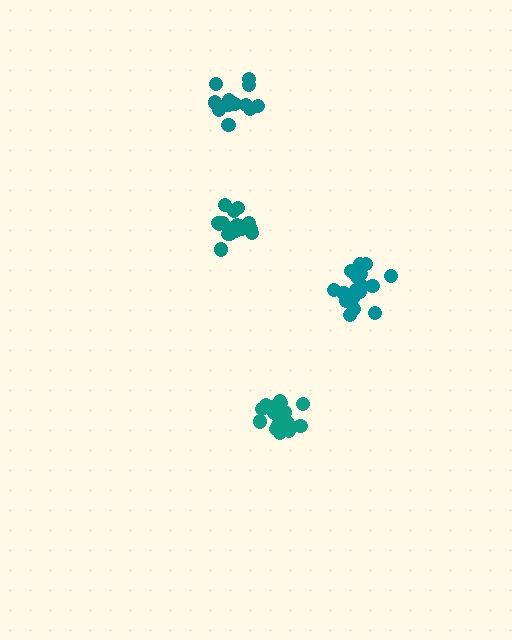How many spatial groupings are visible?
There are 4 spatial groupings.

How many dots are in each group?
Group 1: 17 dots, Group 2: 17 dots, Group 3: 13 dots, Group 4: 17 dots (64 total).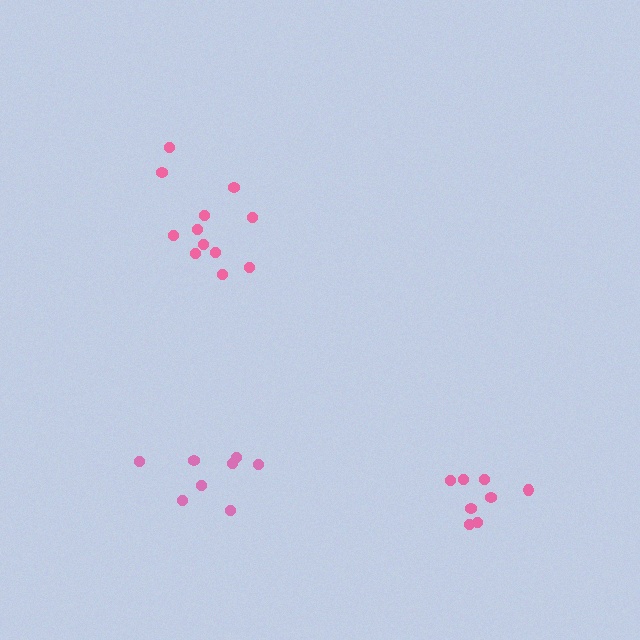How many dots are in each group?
Group 1: 8 dots, Group 2: 12 dots, Group 3: 8 dots (28 total).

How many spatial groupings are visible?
There are 3 spatial groupings.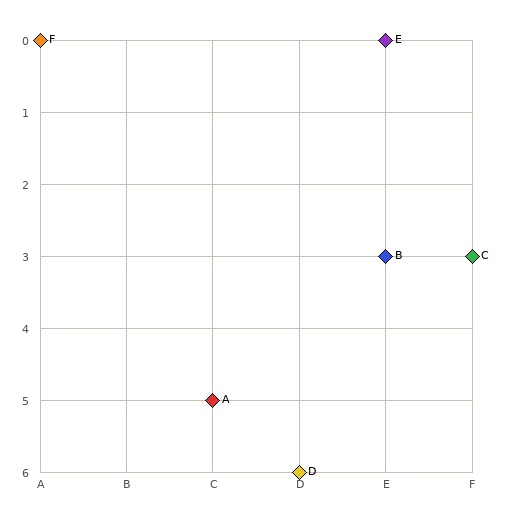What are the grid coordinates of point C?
Point C is at grid coordinates (F, 3).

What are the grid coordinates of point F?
Point F is at grid coordinates (A, 0).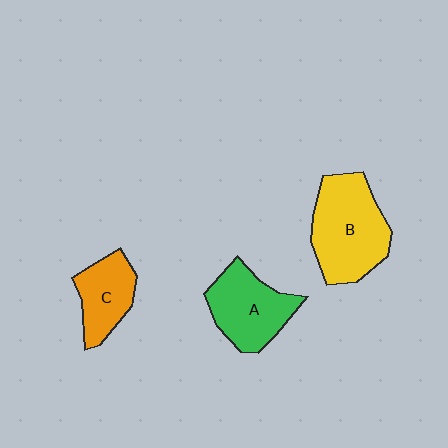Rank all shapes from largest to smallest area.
From largest to smallest: B (yellow), A (green), C (orange).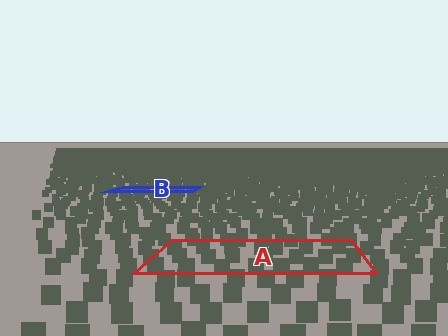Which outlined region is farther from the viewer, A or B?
Region B is farther from the viewer — the texture elements inside it appear smaller and more densely packed.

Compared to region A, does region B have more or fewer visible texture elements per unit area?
Region B has more texture elements per unit area — they are packed more densely because it is farther away.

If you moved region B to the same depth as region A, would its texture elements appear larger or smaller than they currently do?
They would appear larger. At a closer depth, the same texture elements are projected at a bigger on-screen size.